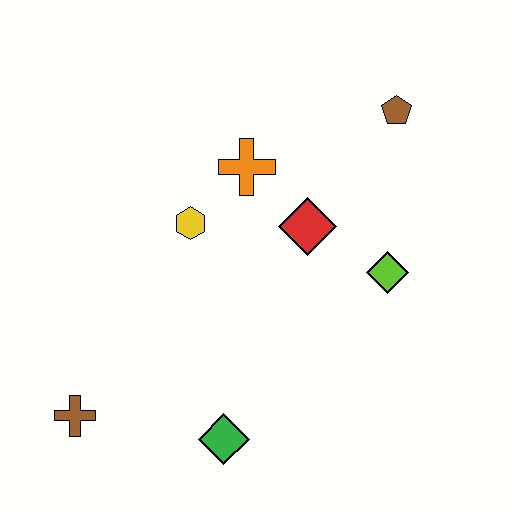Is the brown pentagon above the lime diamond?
Yes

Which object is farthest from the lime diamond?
The brown cross is farthest from the lime diamond.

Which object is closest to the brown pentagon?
The red diamond is closest to the brown pentagon.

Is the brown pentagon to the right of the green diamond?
Yes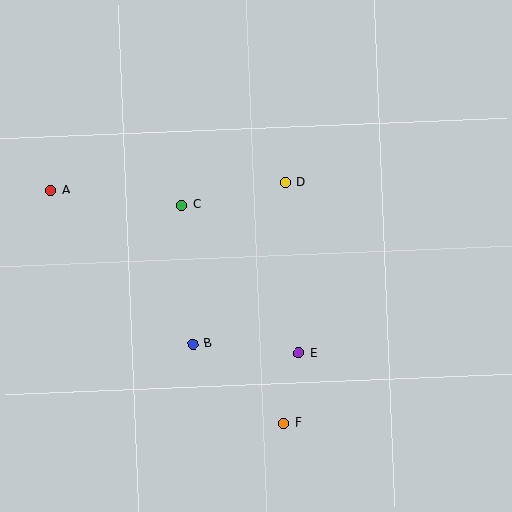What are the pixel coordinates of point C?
Point C is at (182, 205).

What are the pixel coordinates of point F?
Point F is at (284, 423).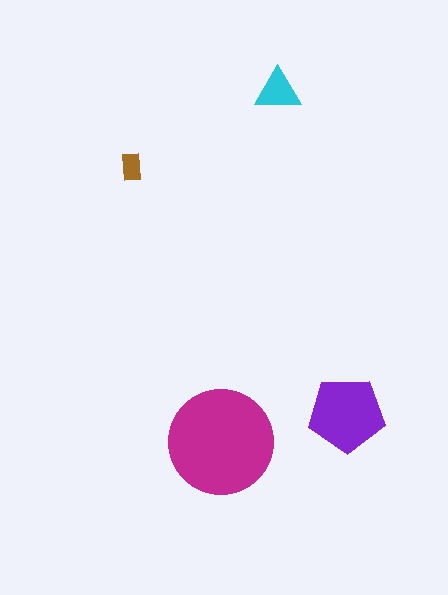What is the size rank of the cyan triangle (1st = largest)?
3rd.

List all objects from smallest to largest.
The brown rectangle, the cyan triangle, the purple pentagon, the magenta circle.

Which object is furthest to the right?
The purple pentagon is rightmost.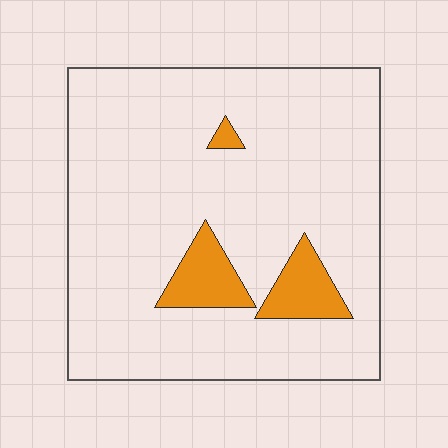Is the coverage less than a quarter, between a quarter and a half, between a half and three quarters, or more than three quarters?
Less than a quarter.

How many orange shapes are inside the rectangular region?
3.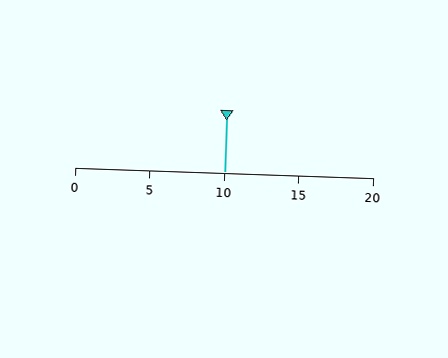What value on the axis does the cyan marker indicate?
The marker indicates approximately 10.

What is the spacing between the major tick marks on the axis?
The major ticks are spaced 5 apart.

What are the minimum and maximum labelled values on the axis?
The axis runs from 0 to 20.